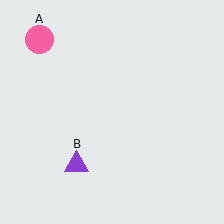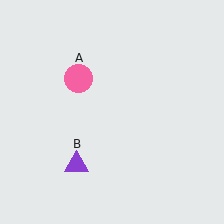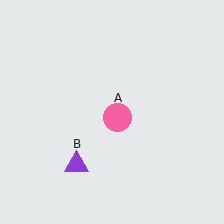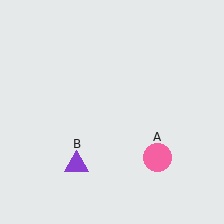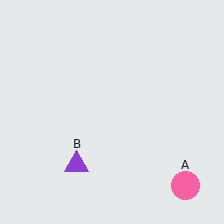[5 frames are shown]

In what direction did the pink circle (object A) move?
The pink circle (object A) moved down and to the right.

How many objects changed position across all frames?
1 object changed position: pink circle (object A).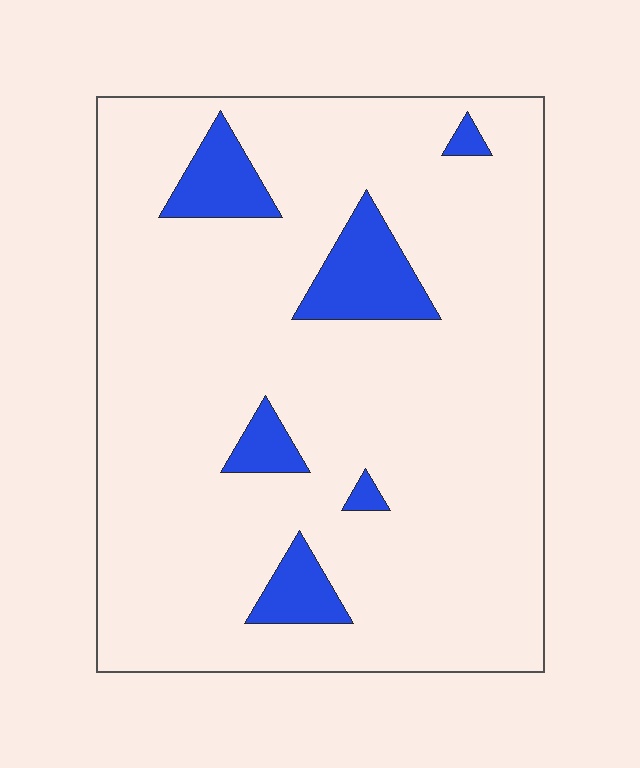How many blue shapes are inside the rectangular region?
6.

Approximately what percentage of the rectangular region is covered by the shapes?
Approximately 10%.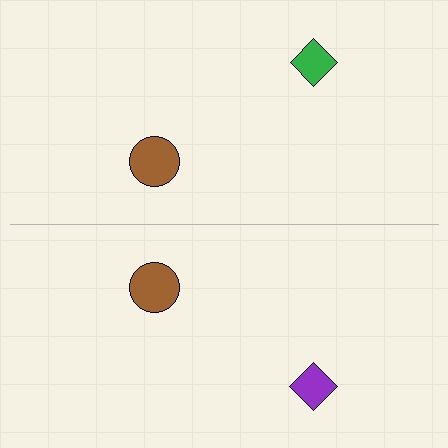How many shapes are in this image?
There are 4 shapes in this image.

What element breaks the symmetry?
The purple diamond on the bottom side breaks the symmetry — its mirror counterpart is green.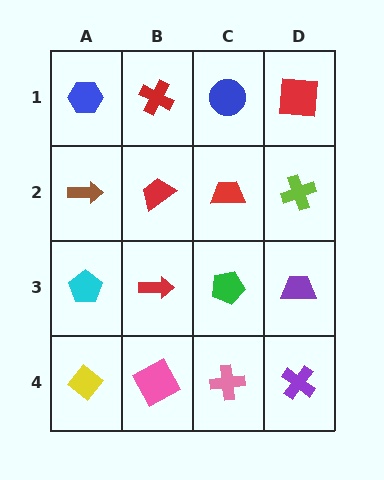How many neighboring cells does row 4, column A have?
2.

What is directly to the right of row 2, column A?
A red trapezoid.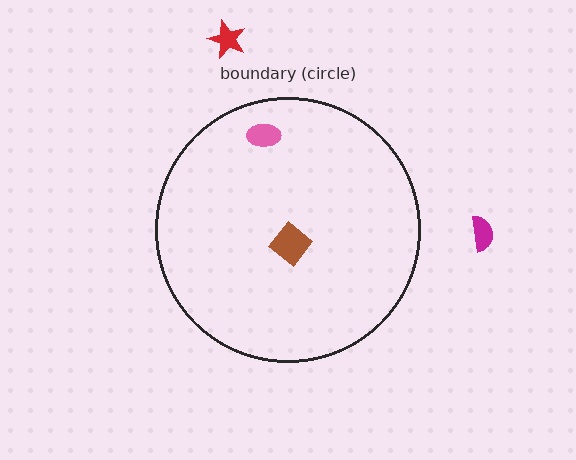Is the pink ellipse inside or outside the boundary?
Inside.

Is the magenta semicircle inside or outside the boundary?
Outside.